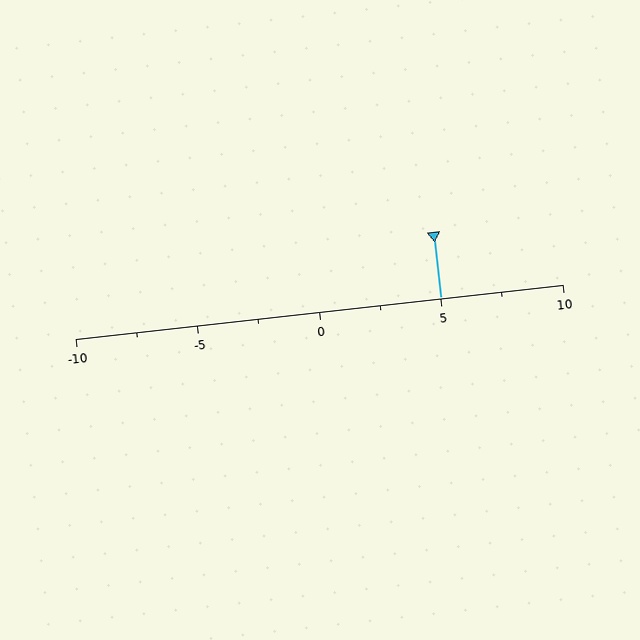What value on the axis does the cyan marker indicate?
The marker indicates approximately 5.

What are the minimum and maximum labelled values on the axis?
The axis runs from -10 to 10.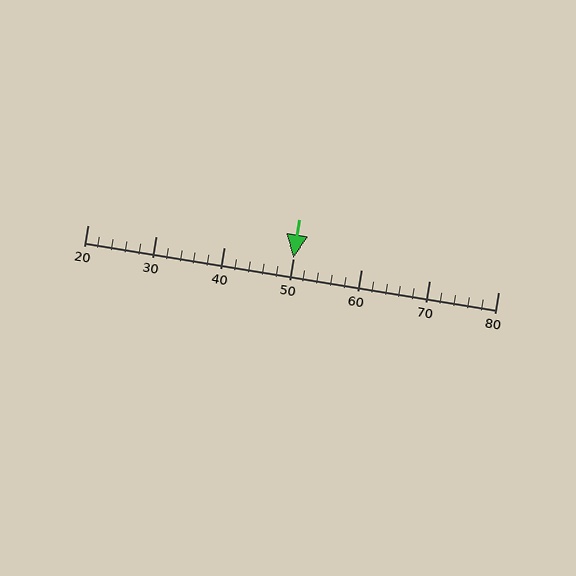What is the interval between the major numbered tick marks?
The major tick marks are spaced 10 units apart.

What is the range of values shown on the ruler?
The ruler shows values from 20 to 80.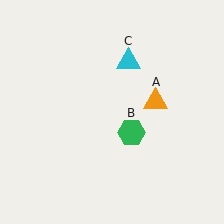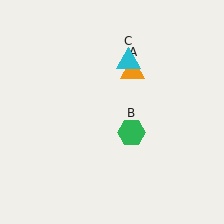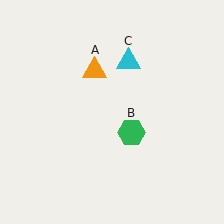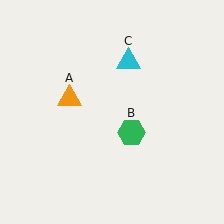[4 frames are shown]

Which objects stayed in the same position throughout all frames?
Green hexagon (object B) and cyan triangle (object C) remained stationary.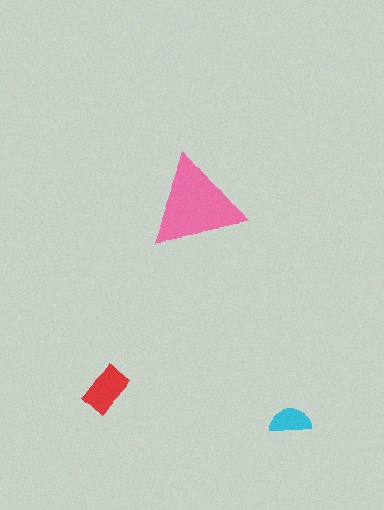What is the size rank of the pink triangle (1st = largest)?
1st.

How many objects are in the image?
There are 3 objects in the image.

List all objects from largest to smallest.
The pink triangle, the red rectangle, the cyan semicircle.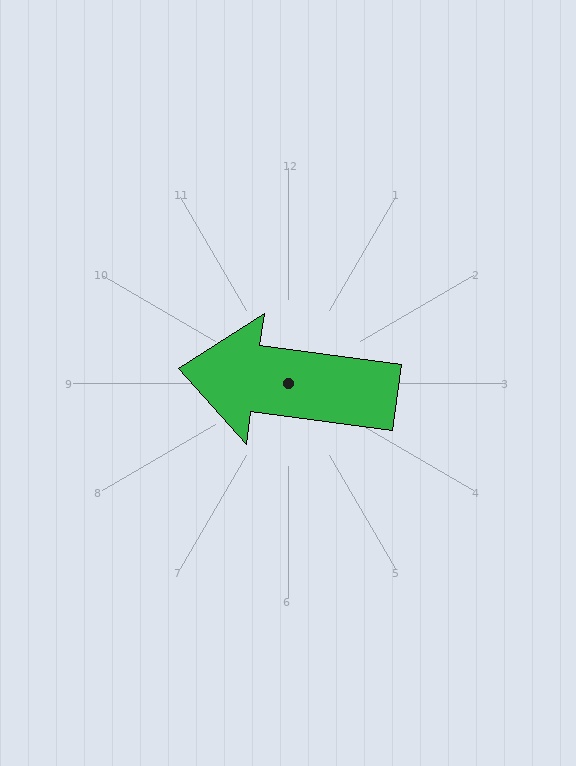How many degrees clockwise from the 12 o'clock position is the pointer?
Approximately 278 degrees.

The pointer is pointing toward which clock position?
Roughly 9 o'clock.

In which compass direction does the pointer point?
West.